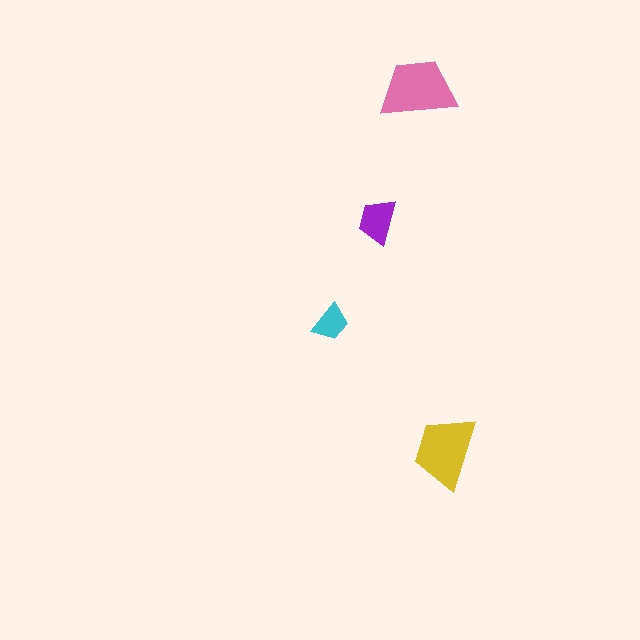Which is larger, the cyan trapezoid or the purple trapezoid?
The purple one.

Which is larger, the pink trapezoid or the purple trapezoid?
The pink one.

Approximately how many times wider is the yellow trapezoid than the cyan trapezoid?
About 2 times wider.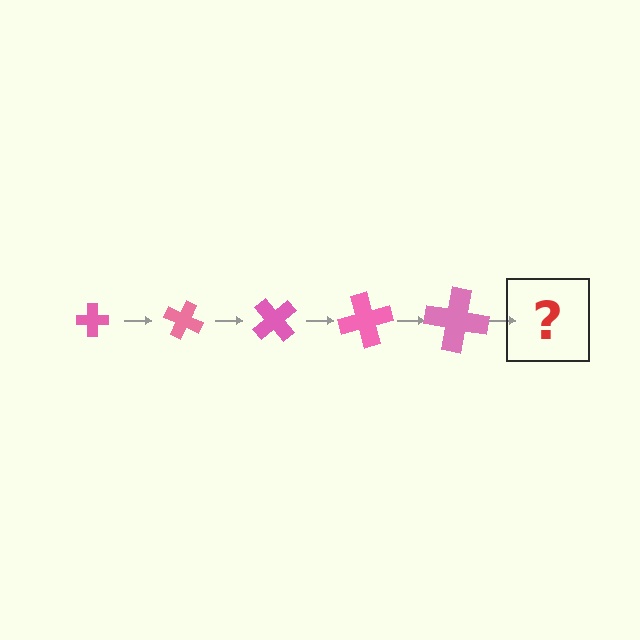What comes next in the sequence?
The next element should be a cross, larger than the previous one and rotated 125 degrees from the start.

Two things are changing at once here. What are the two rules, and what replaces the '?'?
The two rules are that the cross grows larger each step and it rotates 25 degrees each step. The '?' should be a cross, larger than the previous one and rotated 125 degrees from the start.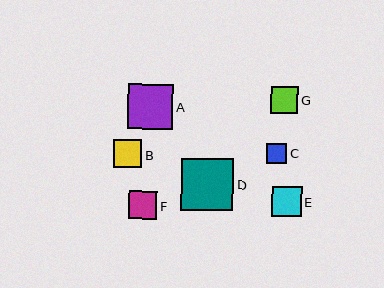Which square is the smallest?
Square C is the smallest with a size of approximately 21 pixels.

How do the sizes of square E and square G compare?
Square E and square G are approximately the same size.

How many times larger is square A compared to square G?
Square A is approximately 1.6 times the size of square G.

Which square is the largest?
Square D is the largest with a size of approximately 52 pixels.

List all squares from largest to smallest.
From largest to smallest: D, A, E, B, F, G, C.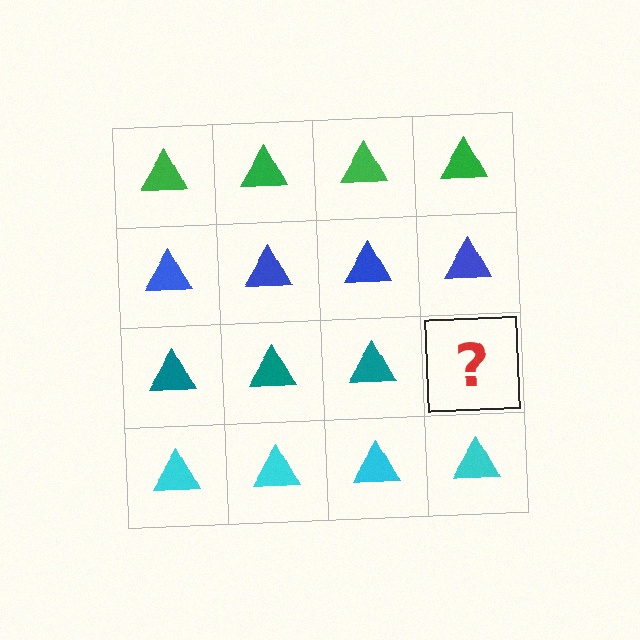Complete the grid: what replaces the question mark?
The question mark should be replaced with a teal triangle.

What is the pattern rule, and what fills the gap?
The rule is that each row has a consistent color. The gap should be filled with a teal triangle.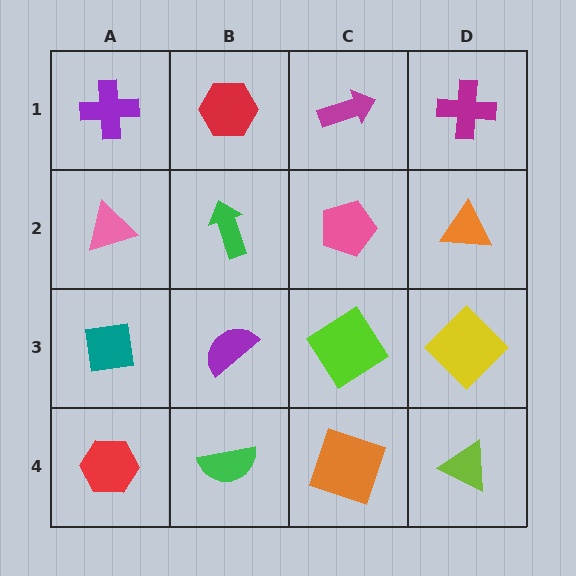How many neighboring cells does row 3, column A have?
3.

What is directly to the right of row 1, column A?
A red hexagon.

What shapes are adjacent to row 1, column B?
A green arrow (row 2, column B), a purple cross (row 1, column A), a magenta arrow (row 1, column C).